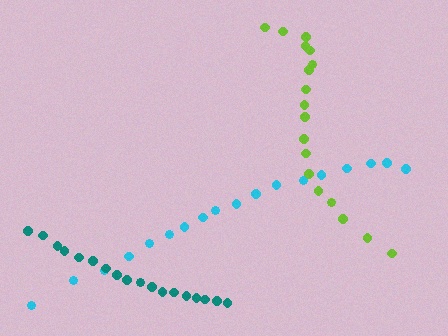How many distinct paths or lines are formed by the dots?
There are 3 distinct paths.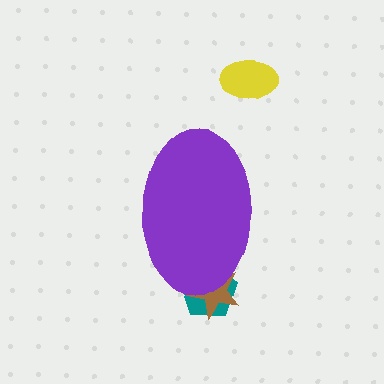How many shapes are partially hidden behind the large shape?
2 shapes are partially hidden.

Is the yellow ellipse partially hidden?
No, the yellow ellipse is fully visible.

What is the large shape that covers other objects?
A purple ellipse.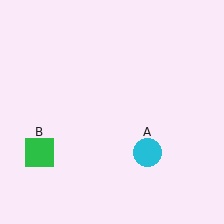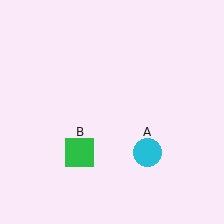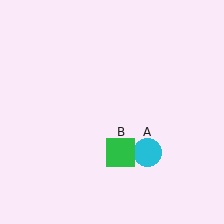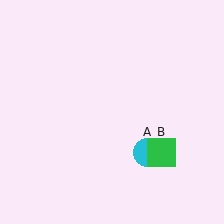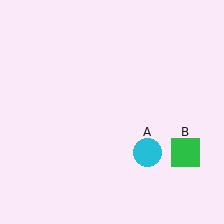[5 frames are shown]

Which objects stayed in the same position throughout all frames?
Cyan circle (object A) remained stationary.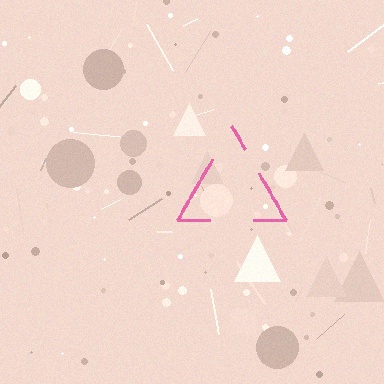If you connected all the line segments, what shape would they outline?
They would outline a triangle.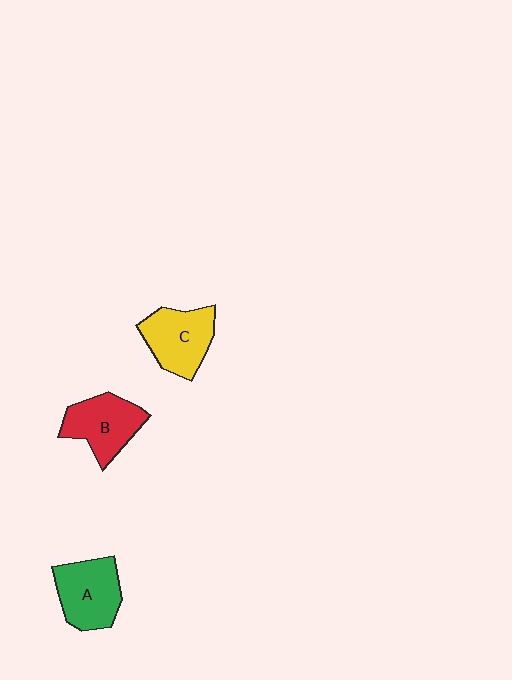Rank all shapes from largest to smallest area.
From largest to smallest: A (green), C (yellow), B (red).